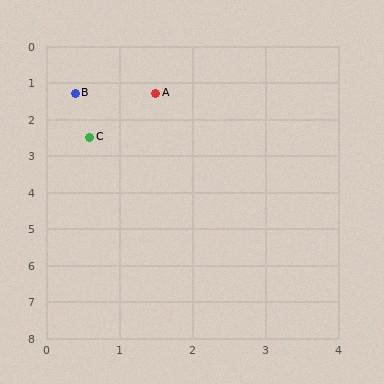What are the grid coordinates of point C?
Point C is at approximately (0.6, 2.5).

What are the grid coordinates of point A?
Point A is at approximately (1.5, 1.3).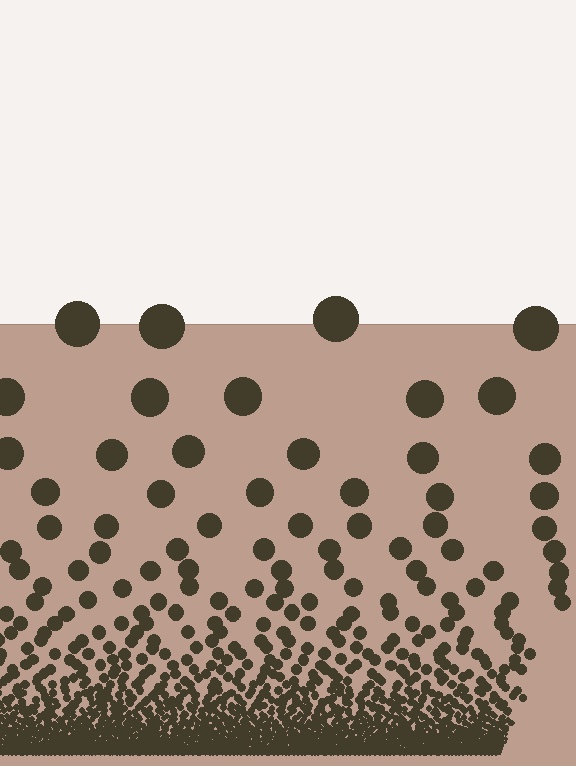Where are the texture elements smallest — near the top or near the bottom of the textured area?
Near the bottom.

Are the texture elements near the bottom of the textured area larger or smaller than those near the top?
Smaller. The gradient is inverted — elements near the bottom are smaller and denser.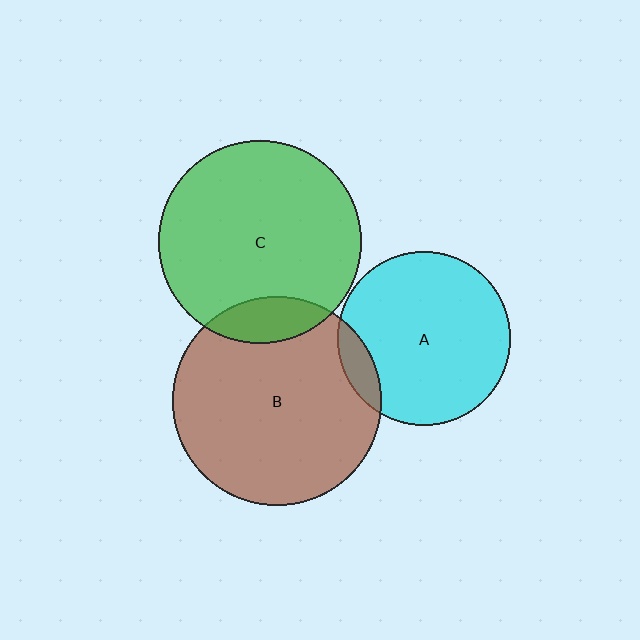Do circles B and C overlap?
Yes.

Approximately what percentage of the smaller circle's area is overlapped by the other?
Approximately 15%.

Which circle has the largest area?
Circle B (brown).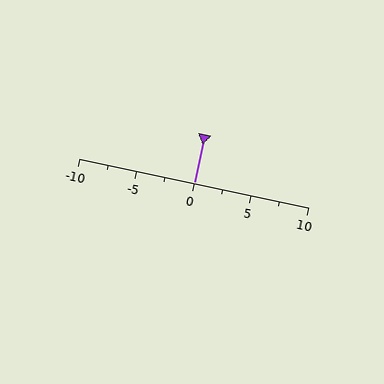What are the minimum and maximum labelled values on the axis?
The axis runs from -10 to 10.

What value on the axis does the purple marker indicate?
The marker indicates approximately 0.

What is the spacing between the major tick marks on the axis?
The major ticks are spaced 5 apart.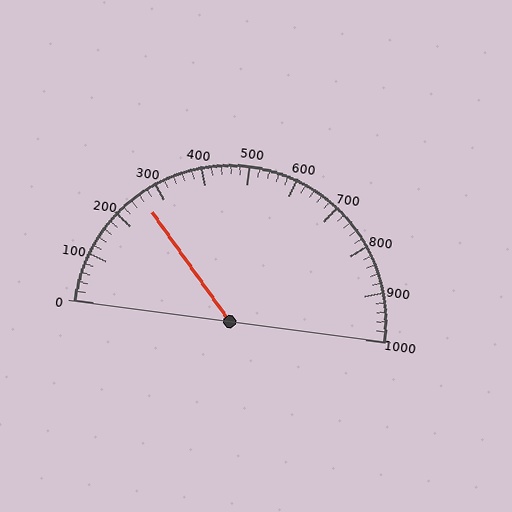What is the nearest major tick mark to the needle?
The nearest major tick mark is 300.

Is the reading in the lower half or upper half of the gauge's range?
The reading is in the lower half of the range (0 to 1000).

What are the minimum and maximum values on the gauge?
The gauge ranges from 0 to 1000.